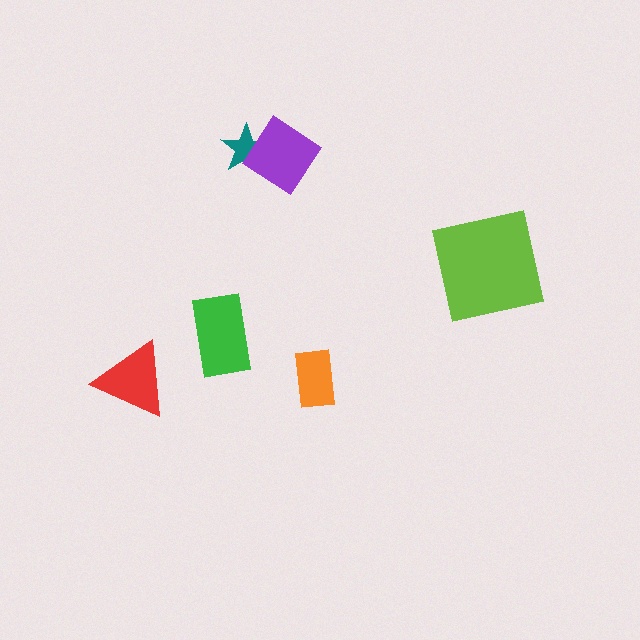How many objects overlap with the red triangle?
0 objects overlap with the red triangle.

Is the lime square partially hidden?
No, no other shape covers it.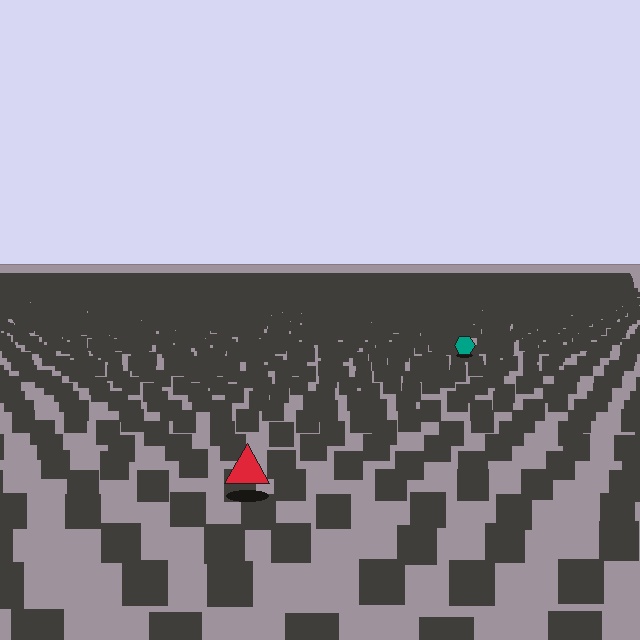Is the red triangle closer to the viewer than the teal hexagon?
Yes. The red triangle is closer — you can tell from the texture gradient: the ground texture is coarser near it.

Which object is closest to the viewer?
The red triangle is closest. The texture marks near it are larger and more spread out.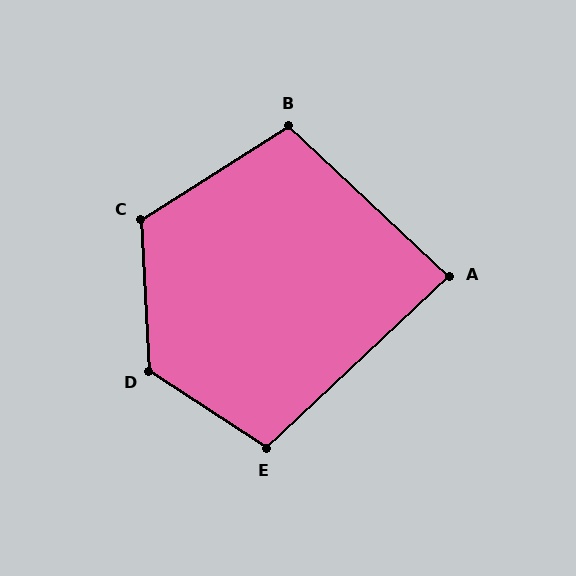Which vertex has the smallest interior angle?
A, at approximately 86 degrees.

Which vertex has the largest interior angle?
D, at approximately 126 degrees.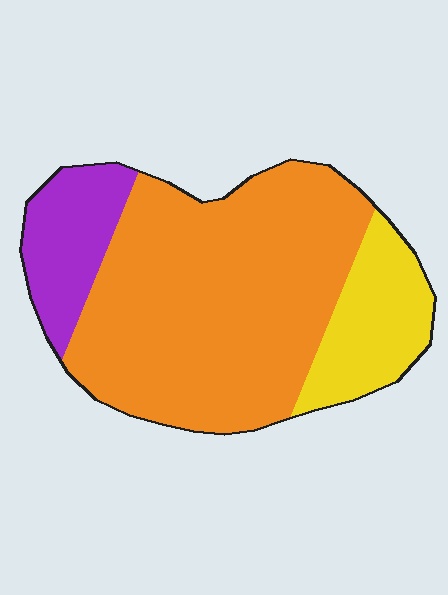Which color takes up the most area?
Orange, at roughly 65%.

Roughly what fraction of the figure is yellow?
Yellow takes up about one sixth (1/6) of the figure.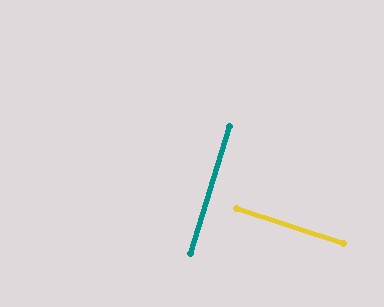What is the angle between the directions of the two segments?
Approximately 89 degrees.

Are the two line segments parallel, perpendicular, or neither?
Perpendicular — they meet at approximately 89°.